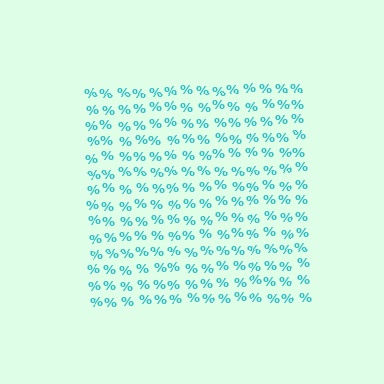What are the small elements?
The small elements are percent signs.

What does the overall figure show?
The overall figure shows a square.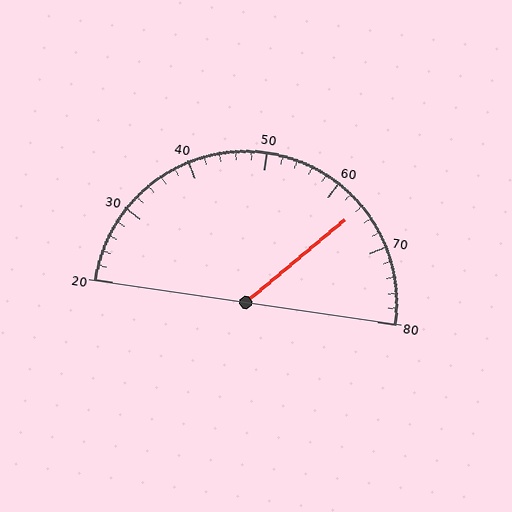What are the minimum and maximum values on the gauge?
The gauge ranges from 20 to 80.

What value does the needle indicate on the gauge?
The needle indicates approximately 64.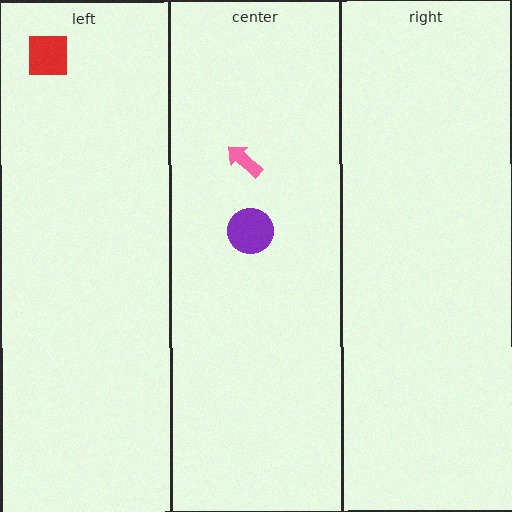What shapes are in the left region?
The red square.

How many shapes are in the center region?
2.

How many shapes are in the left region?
1.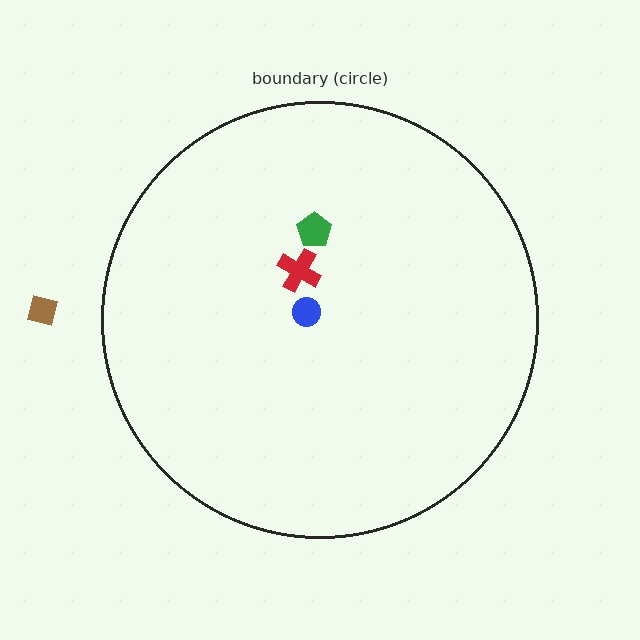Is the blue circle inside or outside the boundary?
Inside.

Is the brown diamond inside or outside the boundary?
Outside.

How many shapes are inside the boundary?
3 inside, 1 outside.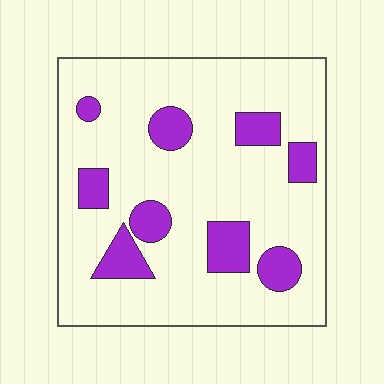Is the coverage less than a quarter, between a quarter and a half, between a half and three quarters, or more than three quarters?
Less than a quarter.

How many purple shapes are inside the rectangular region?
9.